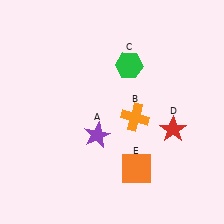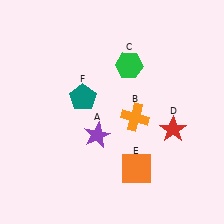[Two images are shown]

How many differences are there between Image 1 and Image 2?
There is 1 difference between the two images.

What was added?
A teal pentagon (F) was added in Image 2.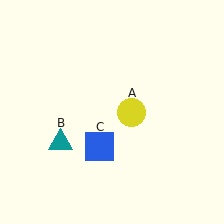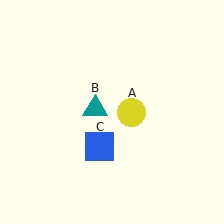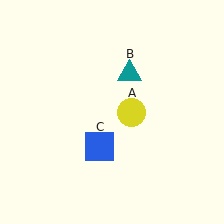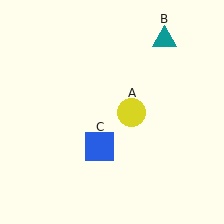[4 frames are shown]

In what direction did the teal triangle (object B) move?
The teal triangle (object B) moved up and to the right.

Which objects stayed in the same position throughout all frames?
Yellow circle (object A) and blue square (object C) remained stationary.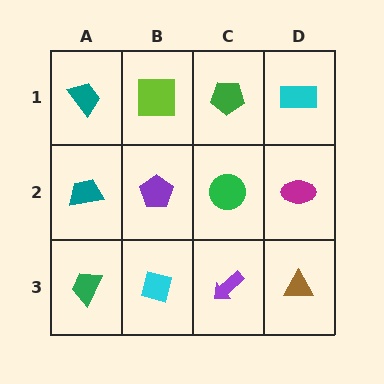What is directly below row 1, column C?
A green circle.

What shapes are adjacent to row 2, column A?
A teal trapezoid (row 1, column A), a green trapezoid (row 3, column A), a purple pentagon (row 2, column B).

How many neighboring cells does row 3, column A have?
2.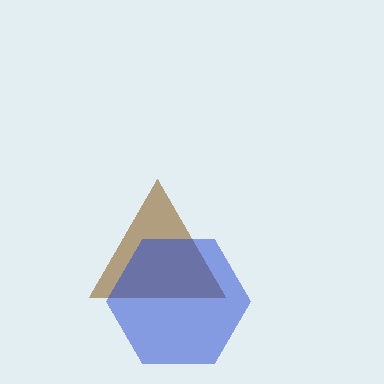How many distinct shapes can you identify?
There are 2 distinct shapes: a brown triangle, a blue hexagon.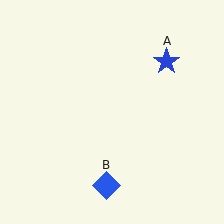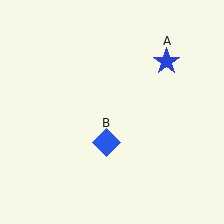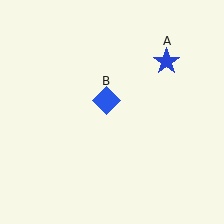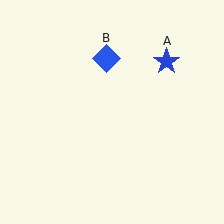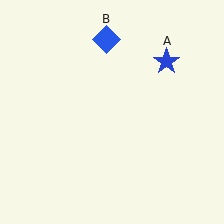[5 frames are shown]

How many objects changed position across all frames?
1 object changed position: blue diamond (object B).